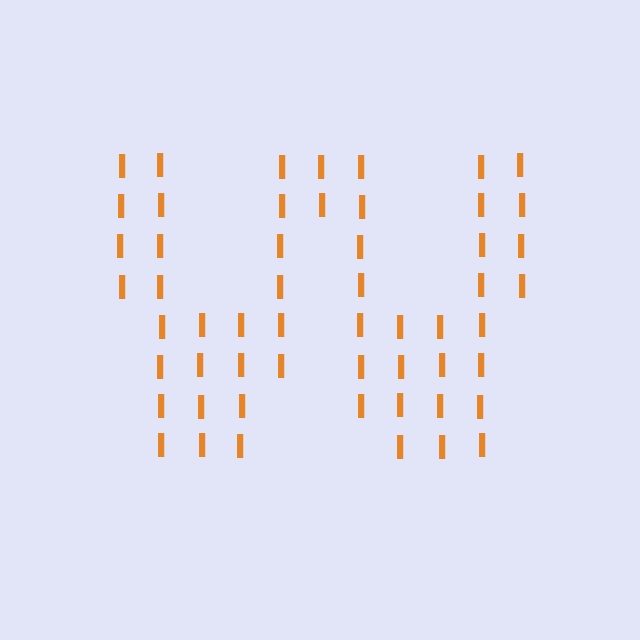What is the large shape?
The large shape is the letter W.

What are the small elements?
The small elements are letter I's.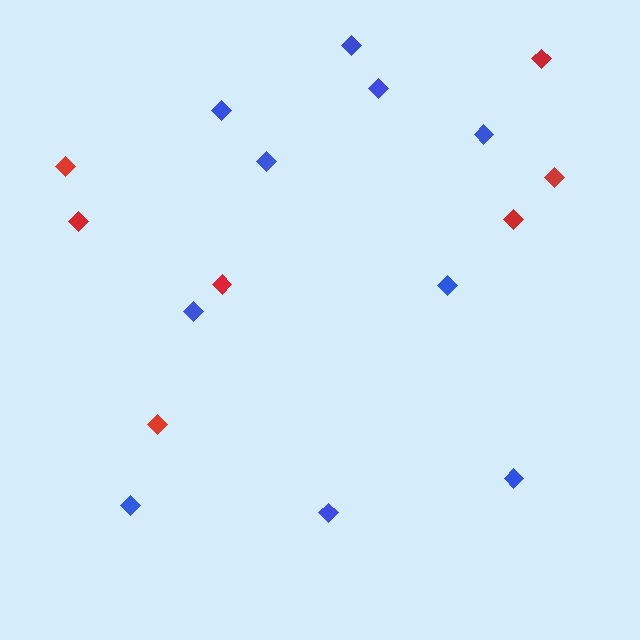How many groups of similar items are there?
There are 2 groups: one group of red diamonds (7) and one group of blue diamonds (10).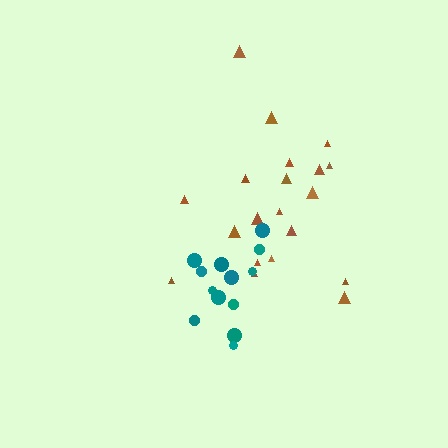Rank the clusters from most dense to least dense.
teal, brown.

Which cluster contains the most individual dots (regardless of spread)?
Brown (20).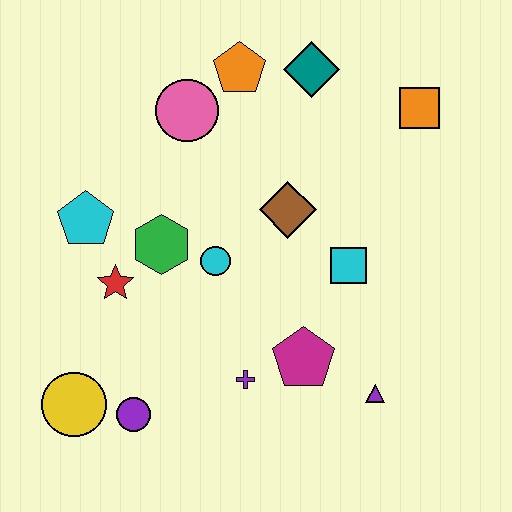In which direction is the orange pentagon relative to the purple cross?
The orange pentagon is above the purple cross.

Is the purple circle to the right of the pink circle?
No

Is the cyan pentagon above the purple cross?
Yes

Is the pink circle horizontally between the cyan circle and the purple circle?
Yes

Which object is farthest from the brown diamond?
The yellow circle is farthest from the brown diamond.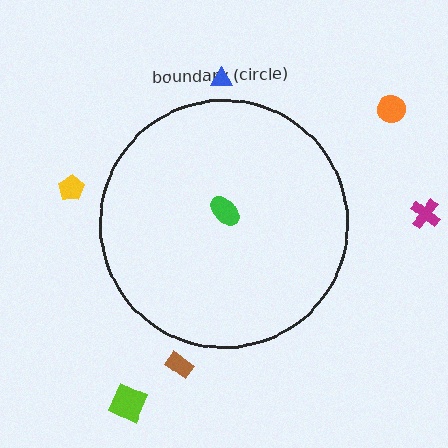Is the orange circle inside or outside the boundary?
Outside.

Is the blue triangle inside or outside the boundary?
Outside.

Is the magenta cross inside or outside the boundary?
Outside.